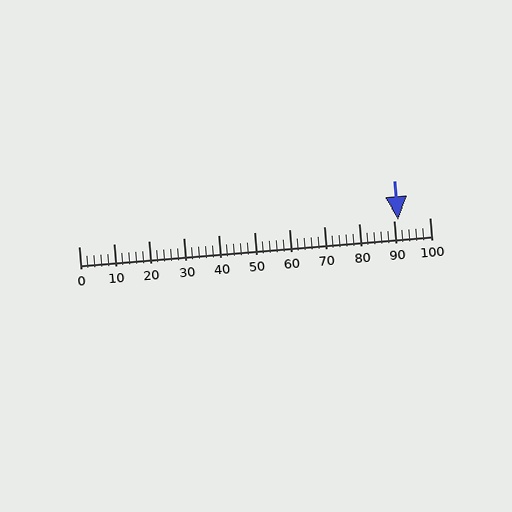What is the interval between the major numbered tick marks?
The major tick marks are spaced 10 units apart.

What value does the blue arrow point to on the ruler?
The blue arrow points to approximately 91.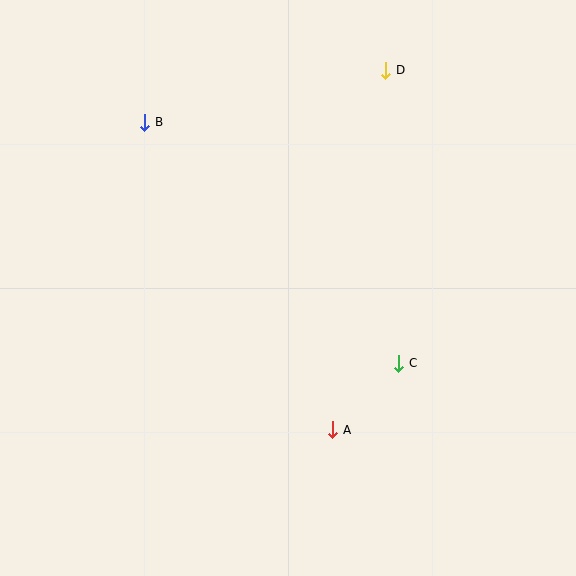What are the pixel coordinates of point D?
Point D is at (386, 70).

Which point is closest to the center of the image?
Point C at (399, 363) is closest to the center.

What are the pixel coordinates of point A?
Point A is at (333, 430).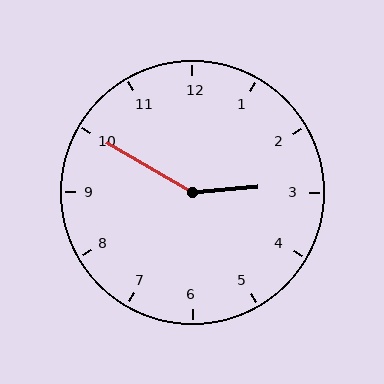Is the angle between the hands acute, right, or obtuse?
It is obtuse.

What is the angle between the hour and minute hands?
Approximately 145 degrees.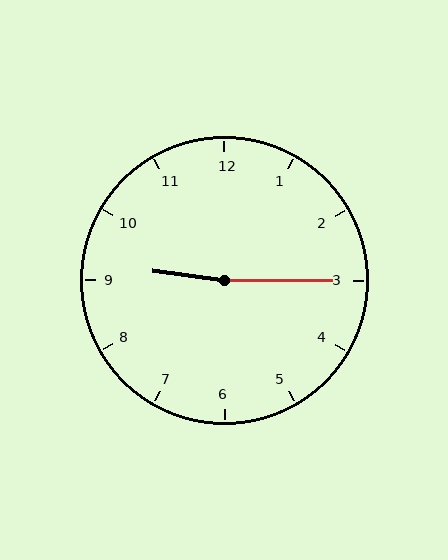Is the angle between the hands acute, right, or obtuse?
It is obtuse.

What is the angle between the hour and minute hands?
Approximately 172 degrees.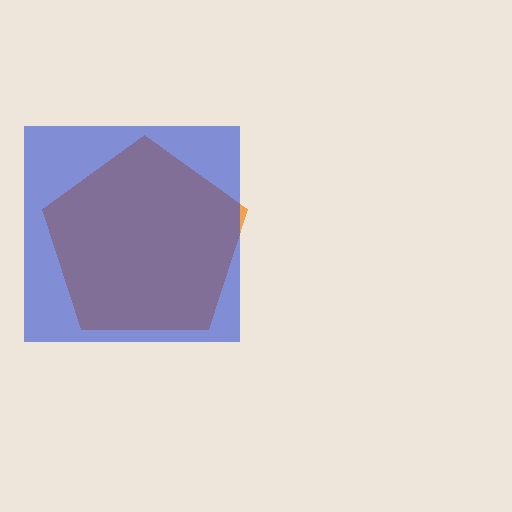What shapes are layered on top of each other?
The layered shapes are: an orange pentagon, a blue square.